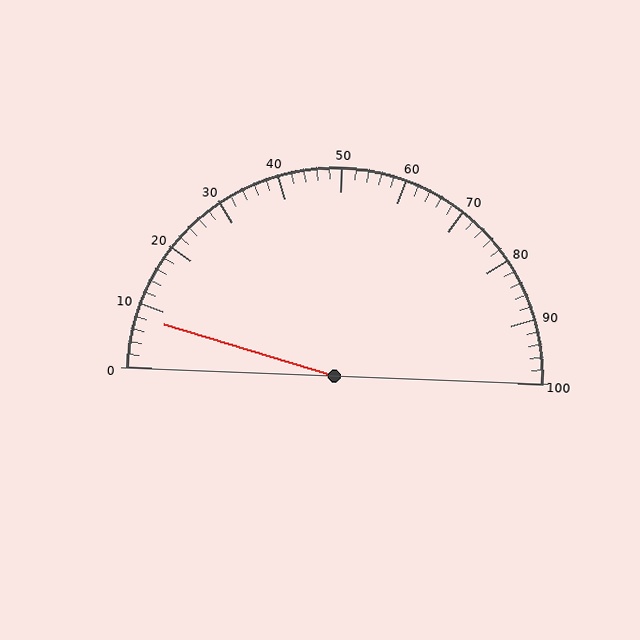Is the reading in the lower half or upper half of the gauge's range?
The reading is in the lower half of the range (0 to 100).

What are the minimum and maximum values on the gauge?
The gauge ranges from 0 to 100.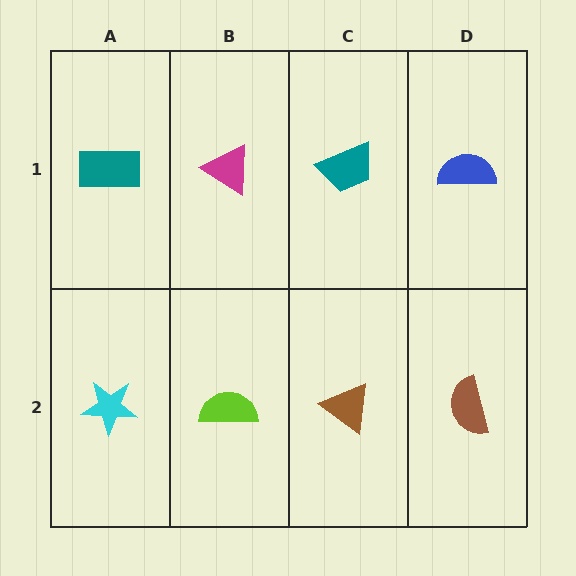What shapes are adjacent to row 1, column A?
A cyan star (row 2, column A), a magenta triangle (row 1, column B).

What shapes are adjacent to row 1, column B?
A lime semicircle (row 2, column B), a teal rectangle (row 1, column A), a teal trapezoid (row 1, column C).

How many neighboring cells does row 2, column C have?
3.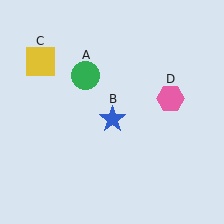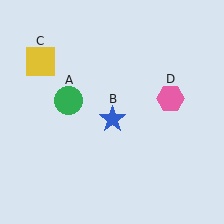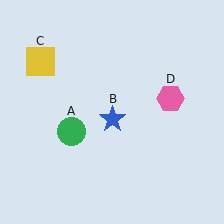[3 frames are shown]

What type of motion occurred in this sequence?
The green circle (object A) rotated counterclockwise around the center of the scene.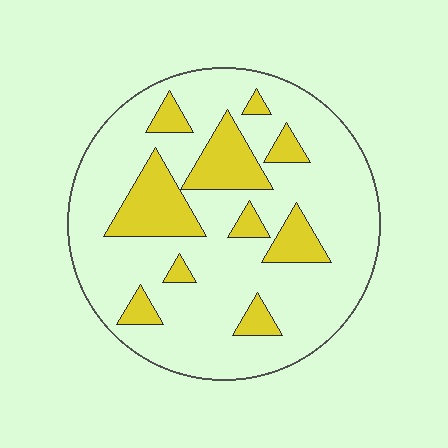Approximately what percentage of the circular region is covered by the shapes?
Approximately 20%.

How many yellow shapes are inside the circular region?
10.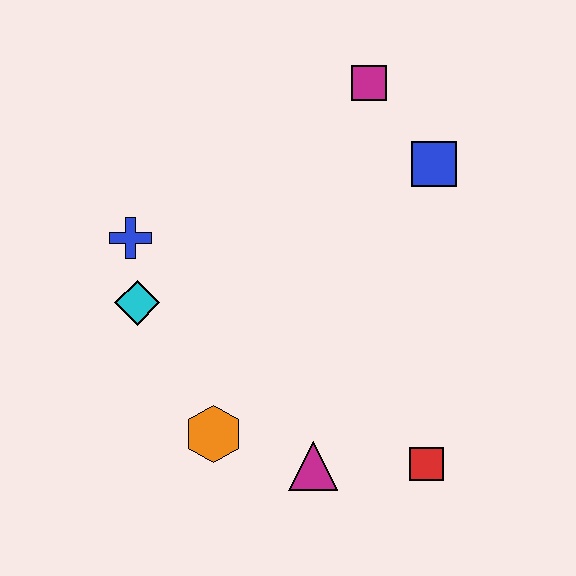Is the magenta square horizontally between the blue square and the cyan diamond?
Yes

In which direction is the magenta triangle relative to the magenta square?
The magenta triangle is below the magenta square.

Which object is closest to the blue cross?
The cyan diamond is closest to the blue cross.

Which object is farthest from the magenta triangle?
The magenta square is farthest from the magenta triangle.